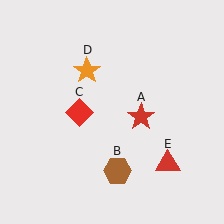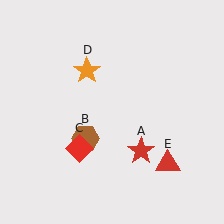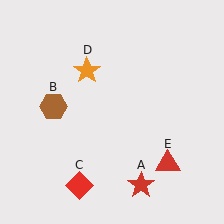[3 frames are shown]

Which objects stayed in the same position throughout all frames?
Orange star (object D) and red triangle (object E) remained stationary.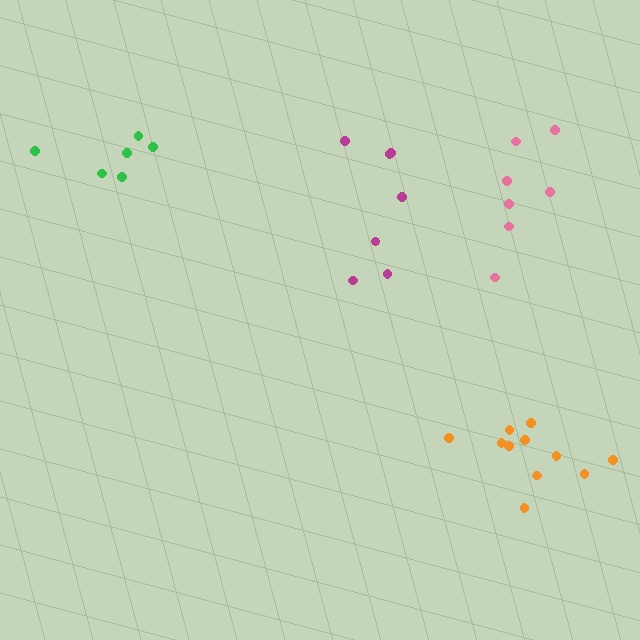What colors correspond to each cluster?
The clusters are colored: magenta, orange, pink, green.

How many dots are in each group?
Group 1: 7 dots, Group 2: 11 dots, Group 3: 7 dots, Group 4: 6 dots (31 total).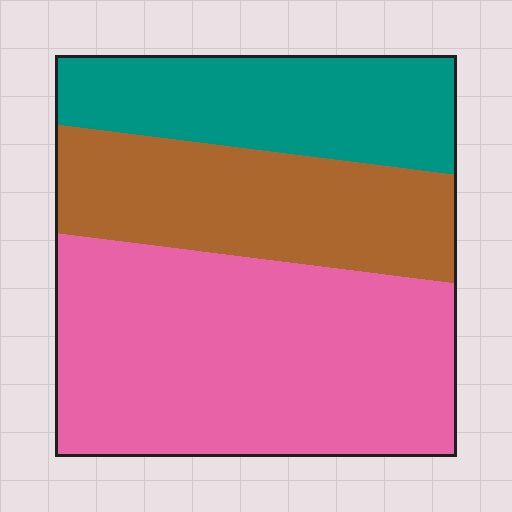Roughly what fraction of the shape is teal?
Teal takes up about one quarter (1/4) of the shape.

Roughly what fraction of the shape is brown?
Brown covers 27% of the shape.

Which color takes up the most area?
Pink, at roughly 50%.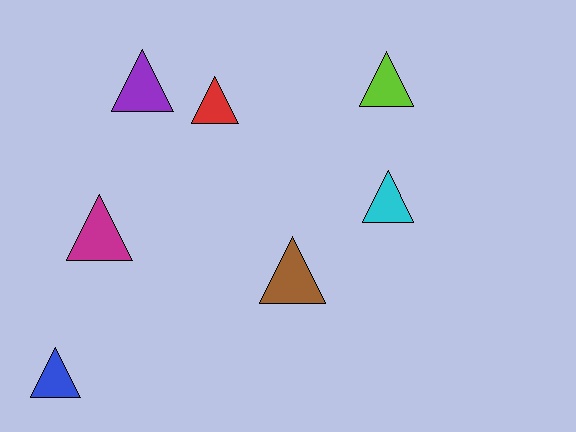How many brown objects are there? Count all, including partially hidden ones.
There is 1 brown object.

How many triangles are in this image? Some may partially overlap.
There are 7 triangles.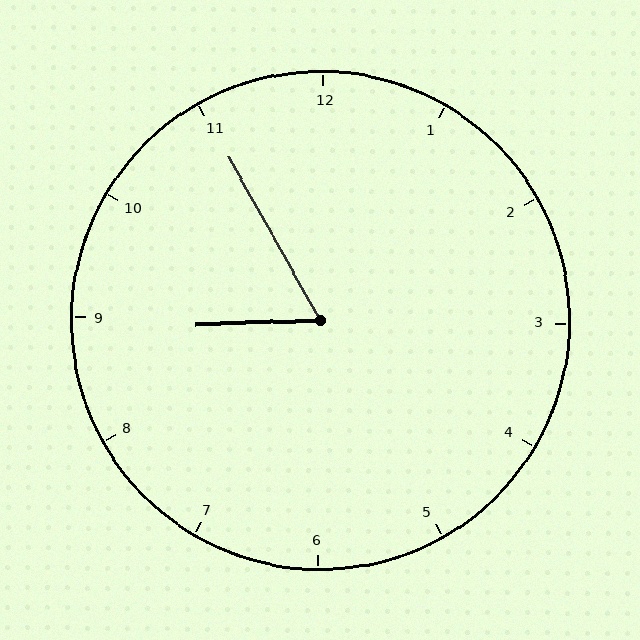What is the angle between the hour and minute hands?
Approximately 62 degrees.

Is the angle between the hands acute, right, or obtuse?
It is acute.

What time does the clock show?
8:55.